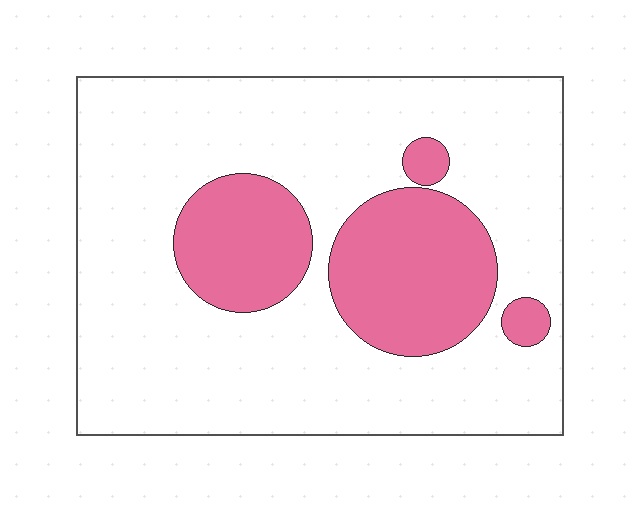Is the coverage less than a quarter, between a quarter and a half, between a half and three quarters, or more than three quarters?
Less than a quarter.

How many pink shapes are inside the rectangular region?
4.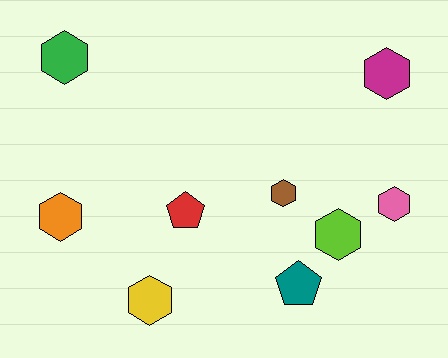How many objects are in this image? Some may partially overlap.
There are 9 objects.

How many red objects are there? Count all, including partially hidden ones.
There is 1 red object.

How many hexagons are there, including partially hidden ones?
There are 7 hexagons.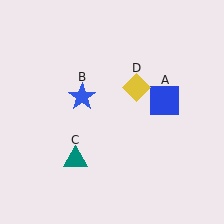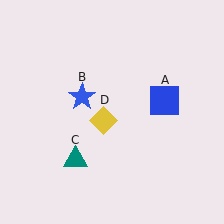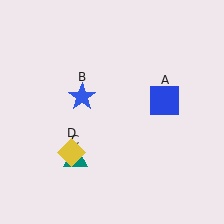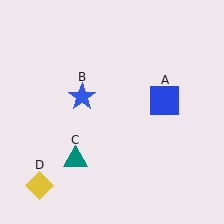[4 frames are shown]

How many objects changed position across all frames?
1 object changed position: yellow diamond (object D).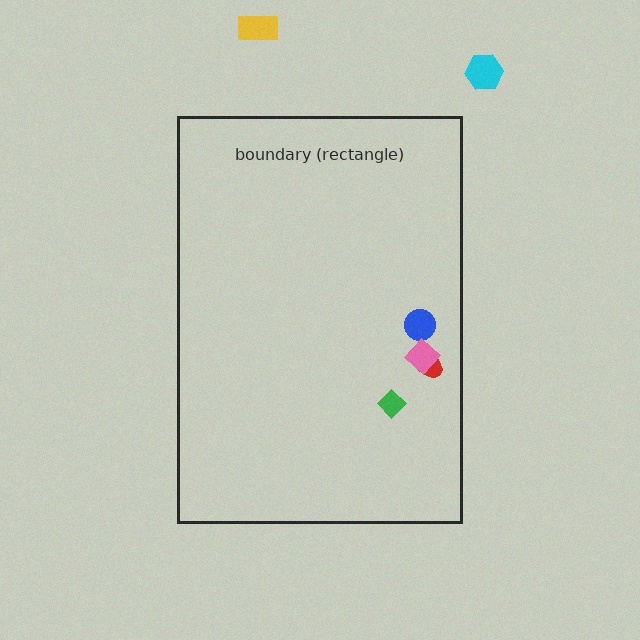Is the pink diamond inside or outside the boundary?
Inside.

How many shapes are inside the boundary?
4 inside, 2 outside.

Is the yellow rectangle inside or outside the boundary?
Outside.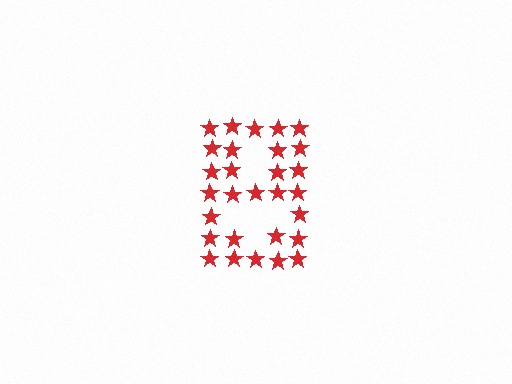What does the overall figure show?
The overall figure shows the digit 8.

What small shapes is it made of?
It is made of small stars.